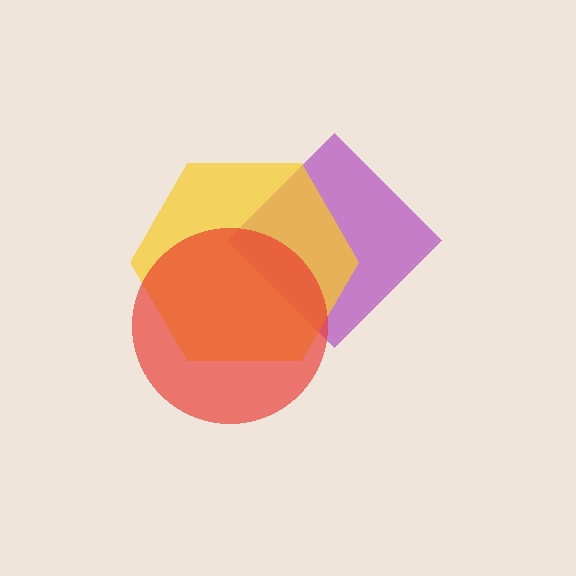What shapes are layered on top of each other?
The layered shapes are: a purple diamond, a yellow hexagon, a red circle.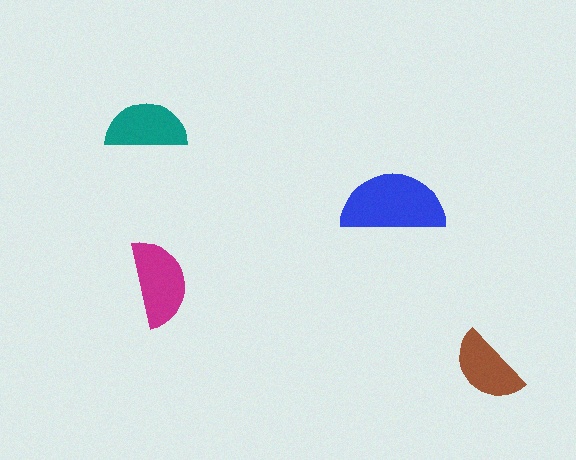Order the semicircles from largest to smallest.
the blue one, the magenta one, the teal one, the brown one.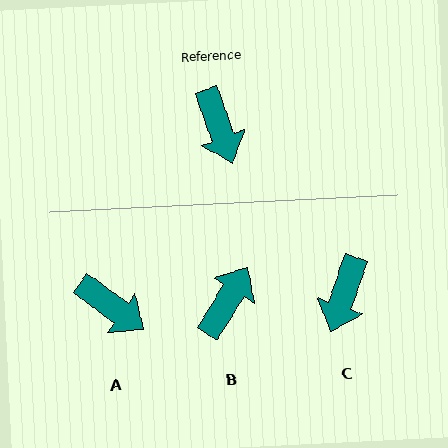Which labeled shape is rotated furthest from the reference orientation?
B, about 129 degrees away.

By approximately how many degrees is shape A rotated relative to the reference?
Approximately 34 degrees counter-clockwise.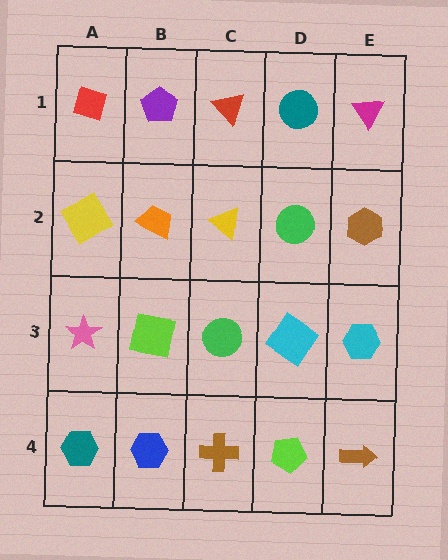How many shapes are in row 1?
5 shapes.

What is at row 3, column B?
A lime square.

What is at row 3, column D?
A cyan diamond.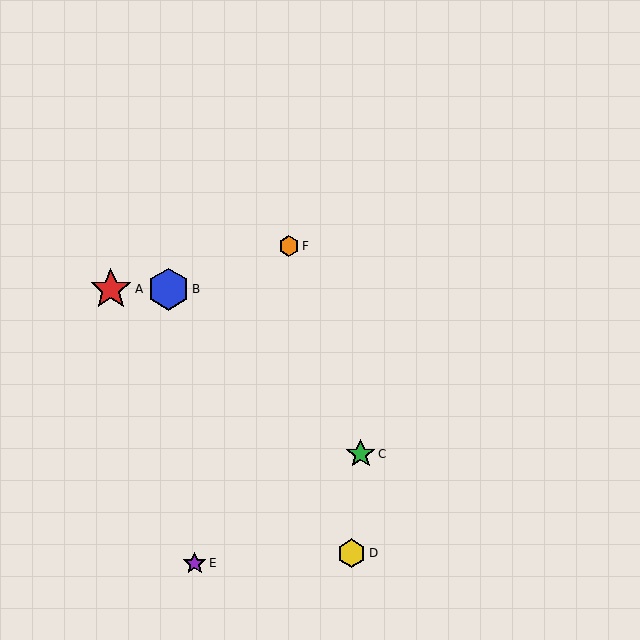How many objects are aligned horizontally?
2 objects (A, B) are aligned horizontally.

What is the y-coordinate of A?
Object A is at y≈289.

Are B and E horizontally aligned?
No, B is at y≈289 and E is at y≈563.